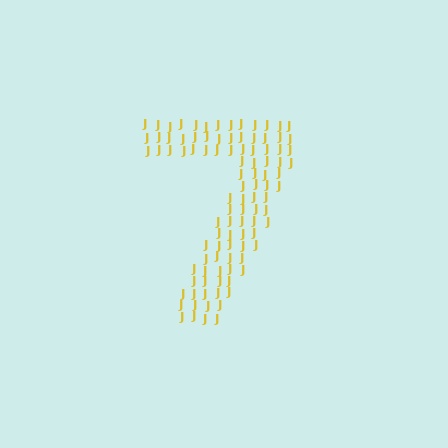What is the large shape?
The large shape is the digit 7.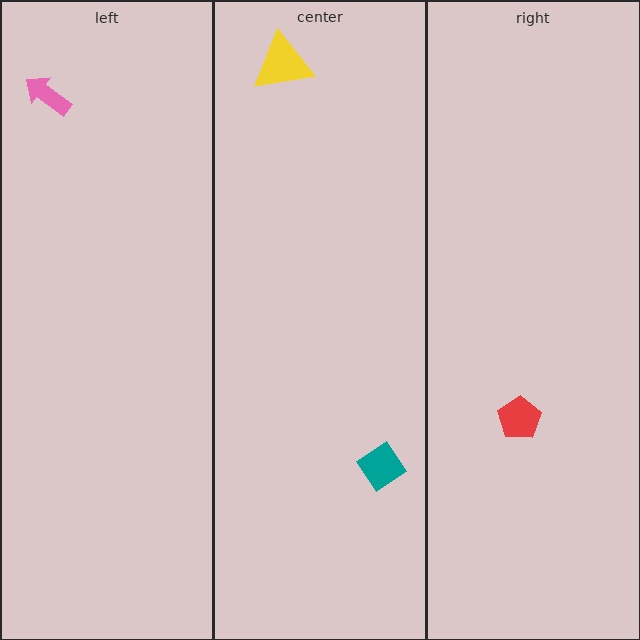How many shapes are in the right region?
1.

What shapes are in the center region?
The teal diamond, the yellow triangle.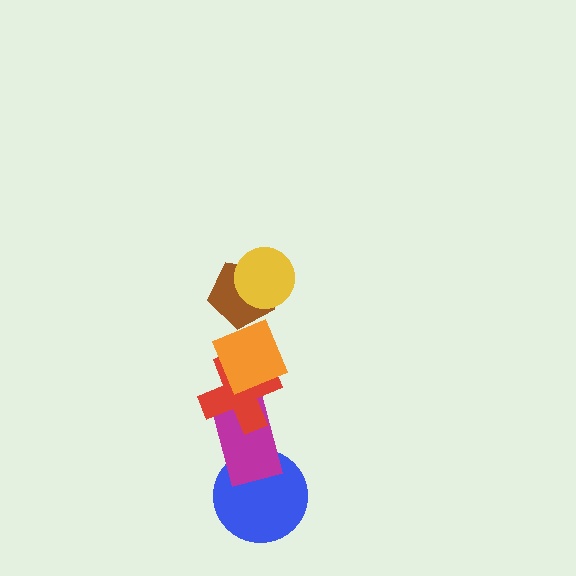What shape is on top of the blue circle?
The magenta rectangle is on top of the blue circle.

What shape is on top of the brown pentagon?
The yellow circle is on top of the brown pentagon.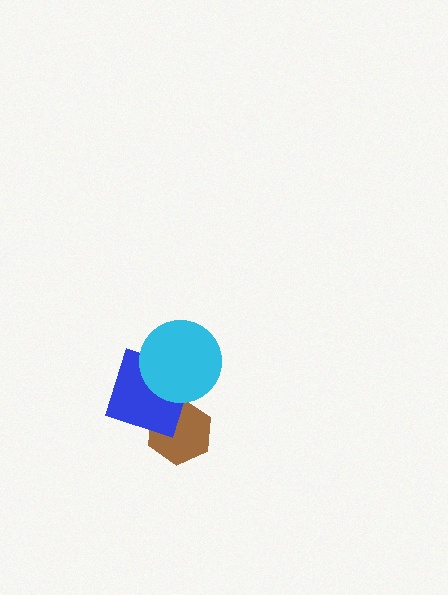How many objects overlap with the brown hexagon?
1 object overlaps with the brown hexagon.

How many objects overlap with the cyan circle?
1 object overlaps with the cyan circle.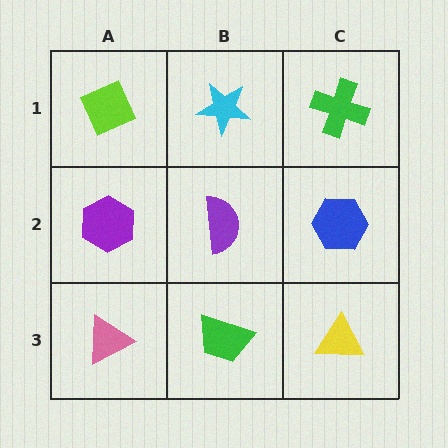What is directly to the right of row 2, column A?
A purple semicircle.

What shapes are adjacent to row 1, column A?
A purple hexagon (row 2, column A), a cyan star (row 1, column B).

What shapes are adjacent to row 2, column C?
A green cross (row 1, column C), a yellow triangle (row 3, column C), a purple semicircle (row 2, column B).